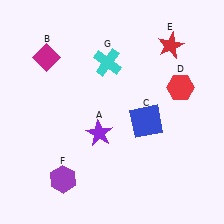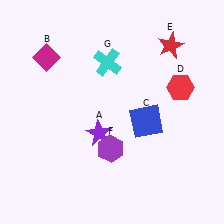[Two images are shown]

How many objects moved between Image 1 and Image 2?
1 object moved between the two images.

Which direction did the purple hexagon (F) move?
The purple hexagon (F) moved right.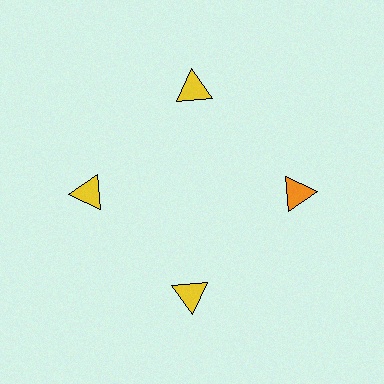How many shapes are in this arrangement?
There are 4 shapes arranged in a ring pattern.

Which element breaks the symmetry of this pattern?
The orange triangle at roughly the 3 o'clock position breaks the symmetry. All other shapes are yellow triangles.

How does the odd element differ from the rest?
It has a different color: orange instead of yellow.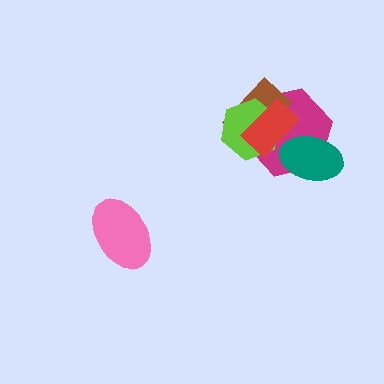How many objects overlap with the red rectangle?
4 objects overlap with the red rectangle.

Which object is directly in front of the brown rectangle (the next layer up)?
The lime hexagon is directly in front of the brown rectangle.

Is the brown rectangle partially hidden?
Yes, it is partially covered by another shape.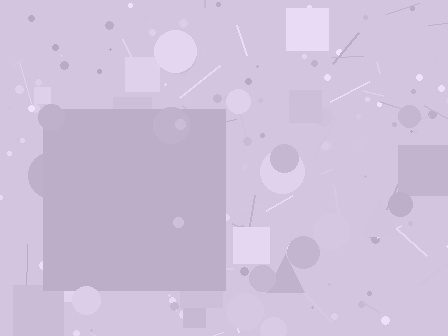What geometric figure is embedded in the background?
A square is embedded in the background.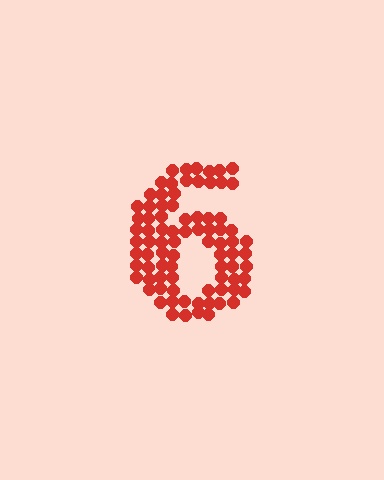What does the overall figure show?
The overall figure shows the digit 6.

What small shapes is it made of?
It is made of small circles.